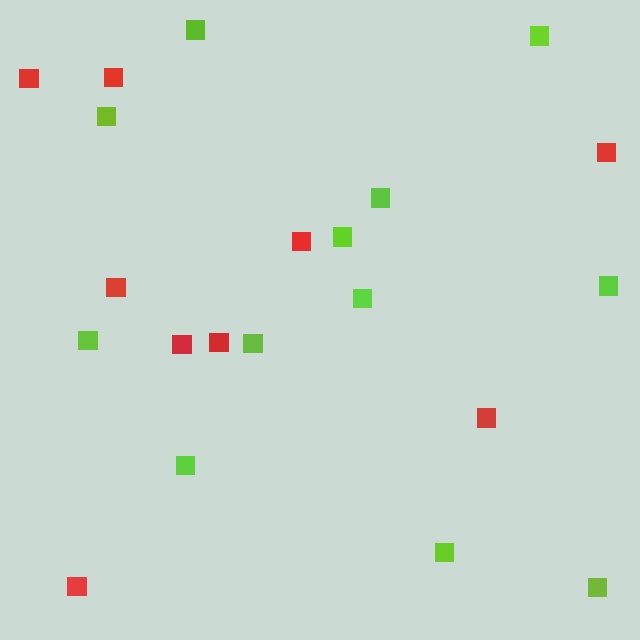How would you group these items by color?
There are 2 groups: one group of lime squares (12) and one group of red squares (9).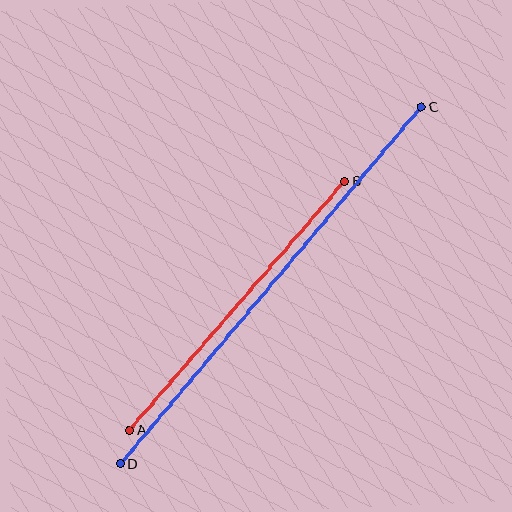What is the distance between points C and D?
The distance is approximately 467 pixels.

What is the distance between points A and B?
The distance is approximately 329 pixels.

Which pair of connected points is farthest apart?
Points C and D are farthest apart.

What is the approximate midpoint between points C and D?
The midpoint is at approximately (271, 286) pixels.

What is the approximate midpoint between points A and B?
The midpoint is at approximately (237, 306) pixels.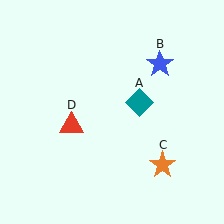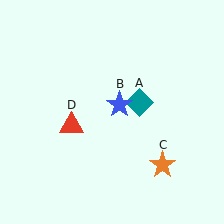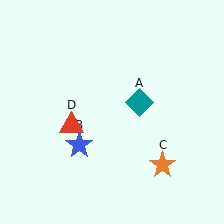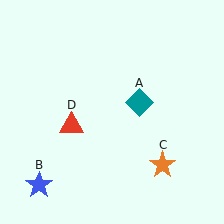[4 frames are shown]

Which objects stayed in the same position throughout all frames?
Teal diamond (object A) and orange star (object C) and red triangle (object D) remained stationary.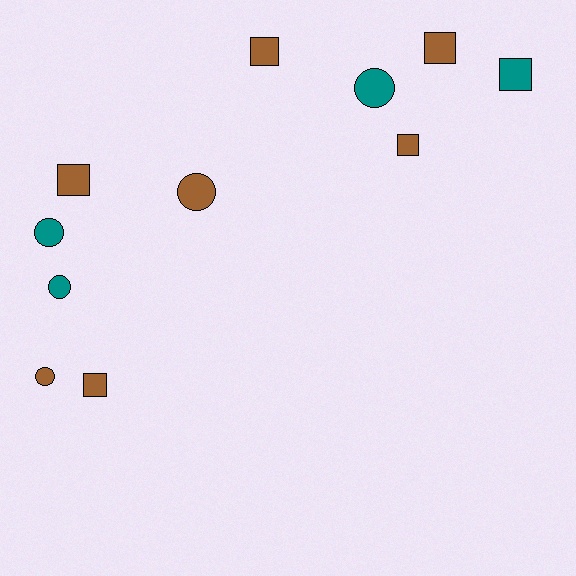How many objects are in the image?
There are 11 objects.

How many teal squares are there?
There is 1 teal square.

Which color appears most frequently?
Brown, with 7 objects.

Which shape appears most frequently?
Square, with 6 objects.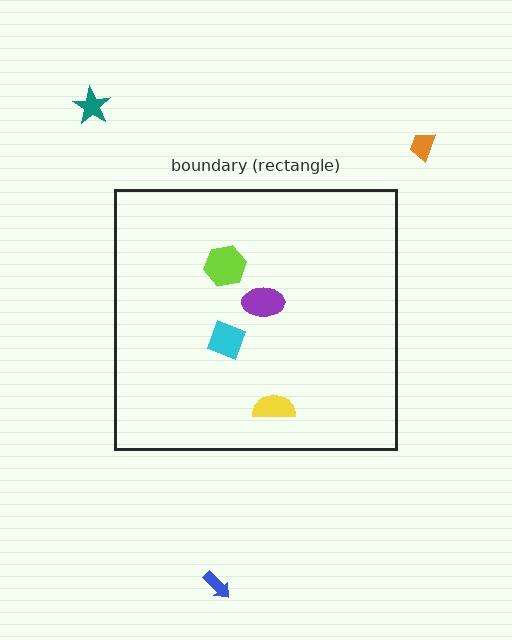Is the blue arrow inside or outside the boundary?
Outside.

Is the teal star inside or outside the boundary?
Outside.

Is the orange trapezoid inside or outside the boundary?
Outside.